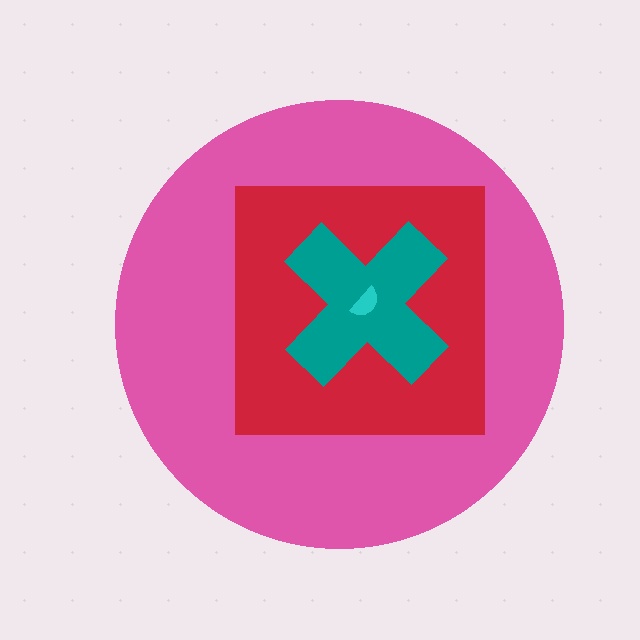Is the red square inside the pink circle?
Yes.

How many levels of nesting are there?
4.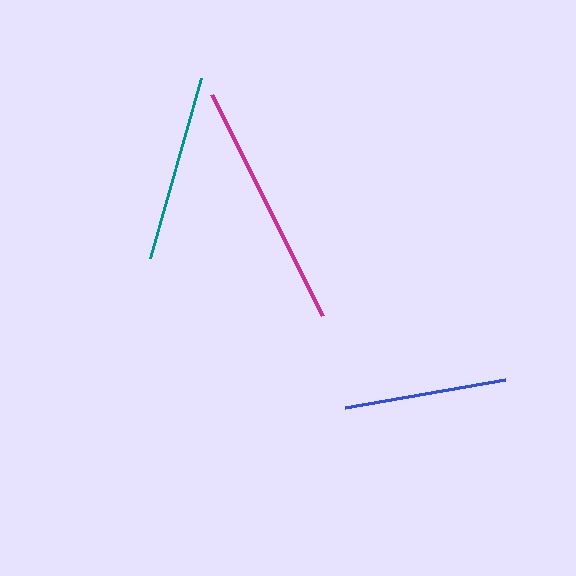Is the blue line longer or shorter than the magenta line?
The magenta line is longer than the blue line.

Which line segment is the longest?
The magenta line is the longest at approximately 247 pixels.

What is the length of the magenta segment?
The magenta segment is approximately 247 pixels long.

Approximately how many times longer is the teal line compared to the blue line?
The teal line is approximately 1.2 times the length of the blue line.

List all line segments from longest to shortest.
From longest to shortest: magenta, teal, blue.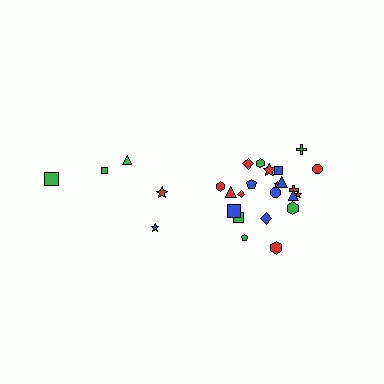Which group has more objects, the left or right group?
The right group.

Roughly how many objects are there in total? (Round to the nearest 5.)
Roughly 25 objects in total.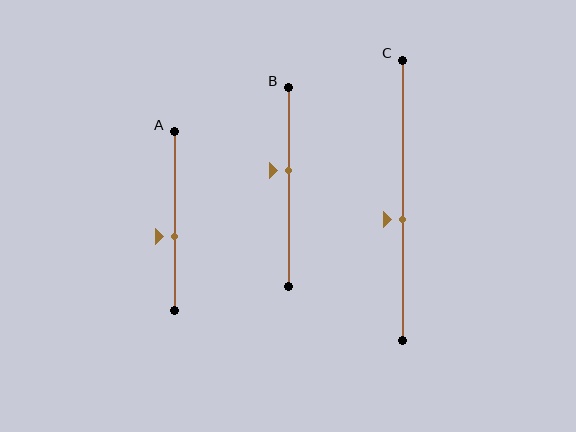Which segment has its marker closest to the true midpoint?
Segment C has its marker closest to the true midpoint.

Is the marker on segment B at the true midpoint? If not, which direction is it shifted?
No, the marker on segment B is shifted upward by about 8% of the segment length.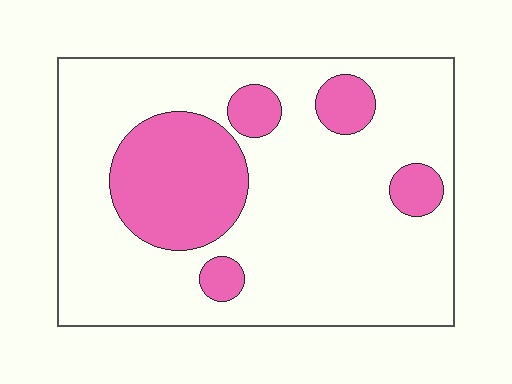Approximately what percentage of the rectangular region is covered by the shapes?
Approximately 25%.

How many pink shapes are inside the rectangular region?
5.